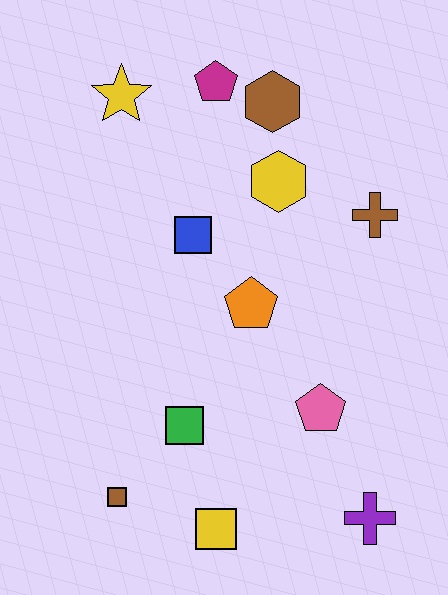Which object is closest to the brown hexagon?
The magenta pentagon is closest to the brown hexagon.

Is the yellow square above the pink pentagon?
No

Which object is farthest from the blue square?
The purple cross is farthest from the blue square.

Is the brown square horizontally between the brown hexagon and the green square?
No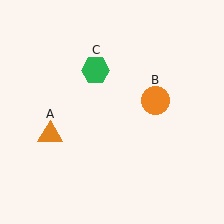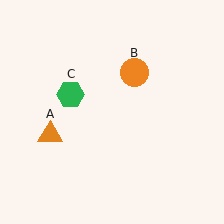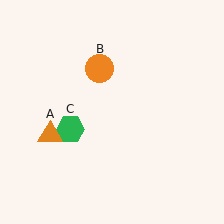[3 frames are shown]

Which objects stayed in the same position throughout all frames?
Orange triangle (object A) remained stationary.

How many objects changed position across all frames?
2 objects changed position: orange circle (object B), green hexagon (object C).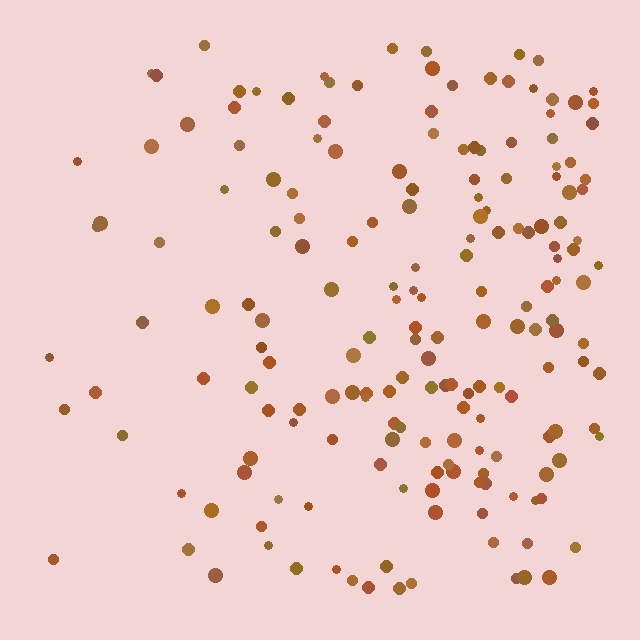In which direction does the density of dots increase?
From left to right, with the right side densest.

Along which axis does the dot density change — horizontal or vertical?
Horizontal.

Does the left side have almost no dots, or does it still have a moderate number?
Still a moderate number, just noticeably fewer than the right.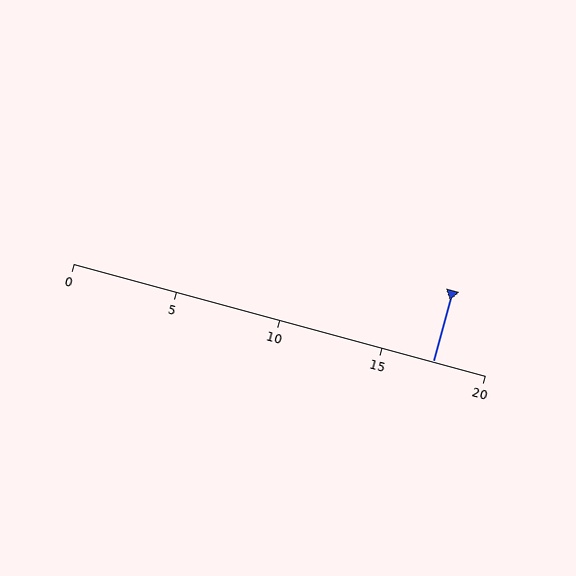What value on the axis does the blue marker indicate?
The marker indicates approximately 17.5.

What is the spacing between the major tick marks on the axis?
The major ticks are spaced 5 apart.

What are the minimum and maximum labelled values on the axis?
The axis runs from 0 to 20.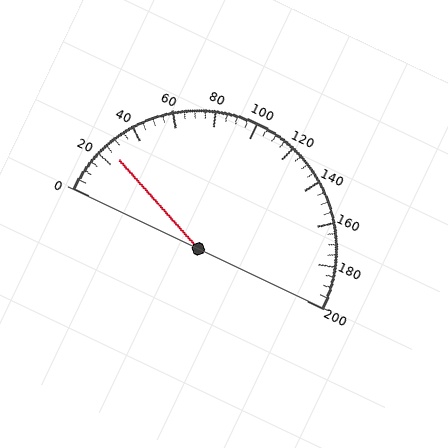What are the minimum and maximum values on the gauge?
The gauge ranges from 0 to 200.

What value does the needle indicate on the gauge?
The needle indicates approximately 25.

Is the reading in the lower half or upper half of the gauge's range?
The reading is in the lower half of the range (0 to 200).